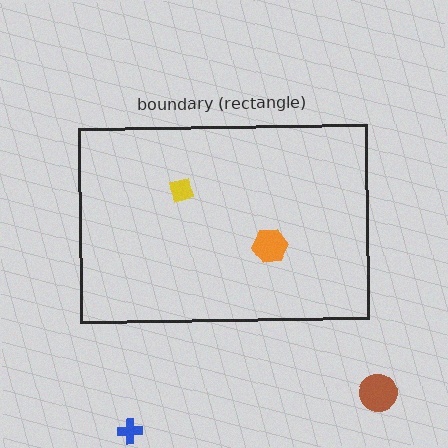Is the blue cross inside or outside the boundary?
Outside.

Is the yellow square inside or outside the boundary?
Inside.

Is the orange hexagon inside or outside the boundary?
Inside.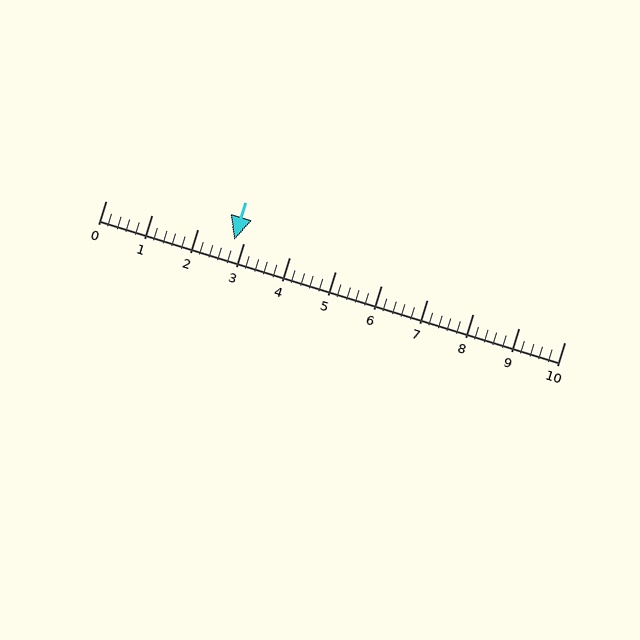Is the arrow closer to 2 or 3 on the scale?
The arrow is closer to 3.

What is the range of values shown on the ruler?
The ruler shows values from 0 to 10.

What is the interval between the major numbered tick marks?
The major tick marks are spaced 1 units apart.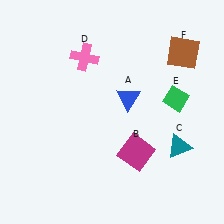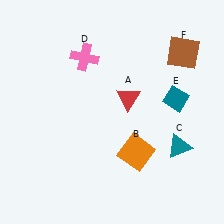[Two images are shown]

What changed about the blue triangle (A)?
In Image 1, A is blue. In Image 2, it changed to red.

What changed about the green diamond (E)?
In Image 1, E is green. In Image 2, it changed to teal.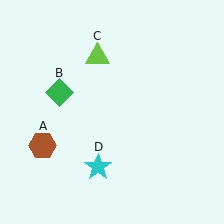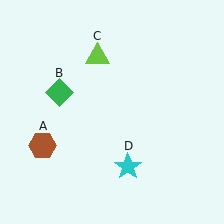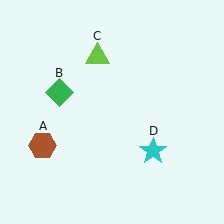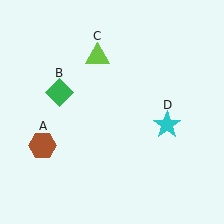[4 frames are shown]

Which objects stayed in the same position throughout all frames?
Brown hexagon (object A) and green diamond (object B) and lime triangle (object C) remained stationary.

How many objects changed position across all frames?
1 object changed position: cyan star (object D).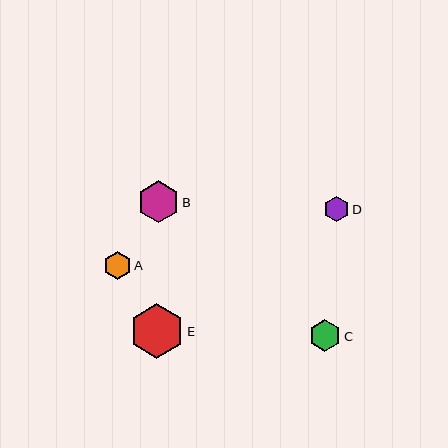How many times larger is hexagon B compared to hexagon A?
Hexagon B is approximately 1.5 times the size of hexagon A.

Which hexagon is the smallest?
Hexagon D is the smallest with a size of approximately 26 pixels.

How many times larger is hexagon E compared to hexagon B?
Hexagon E is approximately 1.3 times the size of hexagon B.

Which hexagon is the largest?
Hexagon E is the largest with a size of approximately 54 pixels.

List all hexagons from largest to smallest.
From largest to smallest: E, B, C, A, D.